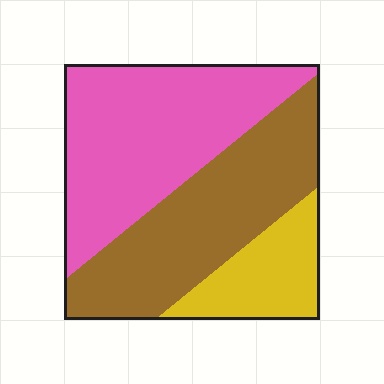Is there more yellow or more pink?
Pink.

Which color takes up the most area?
Pink, at roughly 45%.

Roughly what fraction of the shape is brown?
Brown covers about 40% of the shape.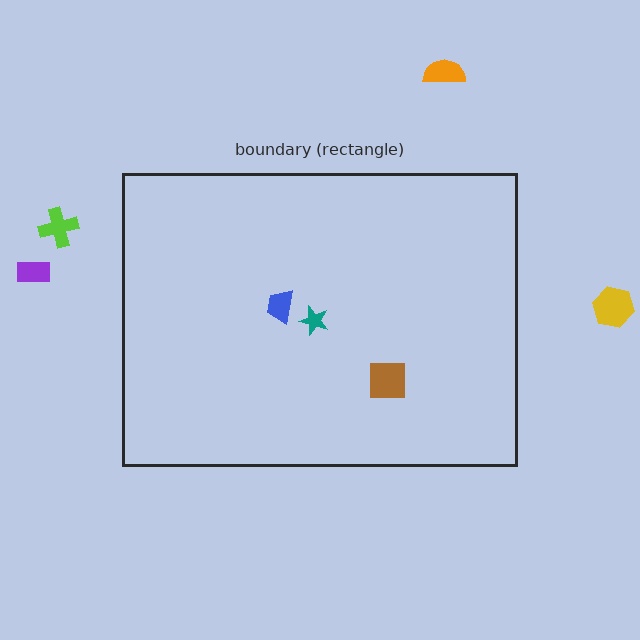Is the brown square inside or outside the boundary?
Inside.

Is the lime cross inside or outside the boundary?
Outside.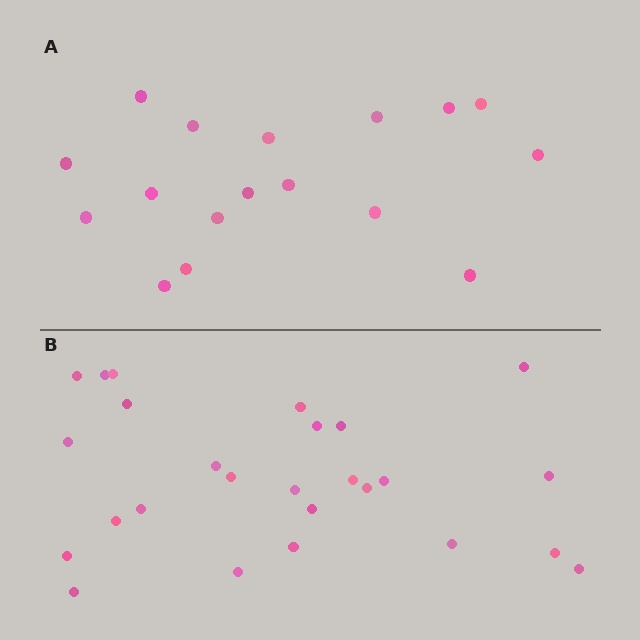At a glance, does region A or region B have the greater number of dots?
Region B (the bottom region) has more dots.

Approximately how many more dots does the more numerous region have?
Region B has roughly 8 or so more dots than region A.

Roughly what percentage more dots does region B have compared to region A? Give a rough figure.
About 55% more.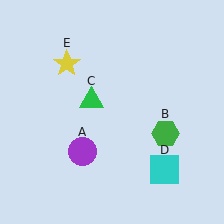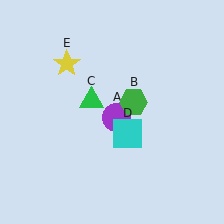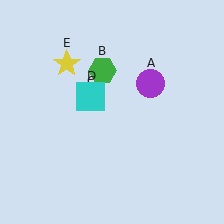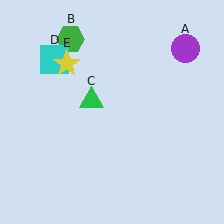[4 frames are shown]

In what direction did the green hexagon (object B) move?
The green hexagon (object B) moved up and to the left.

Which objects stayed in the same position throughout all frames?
Green triangle (object C) and yellow star (object E) remained stationary.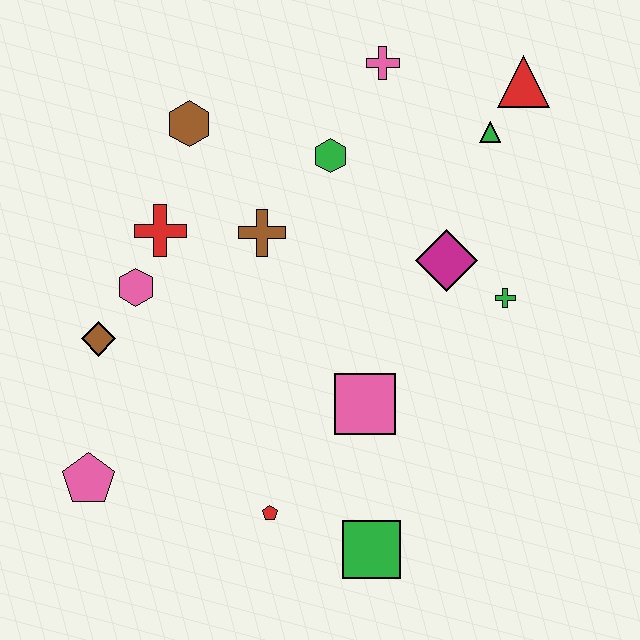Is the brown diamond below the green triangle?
Yes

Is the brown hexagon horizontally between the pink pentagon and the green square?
Yes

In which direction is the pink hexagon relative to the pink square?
The pink hexagon is to the left of the pink square.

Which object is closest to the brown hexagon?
The red cross is closest to the brown hexagon.